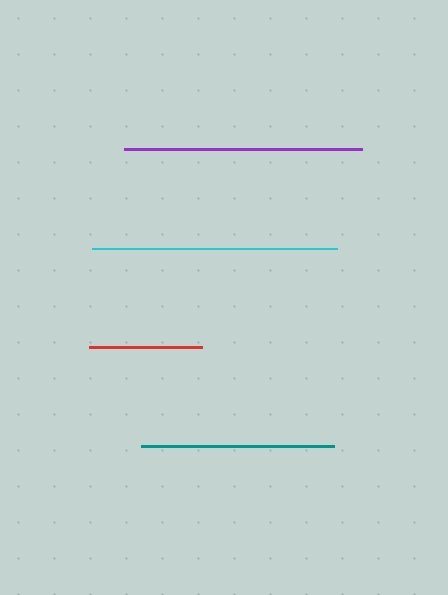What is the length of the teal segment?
The teal segment is approximately 193 pixels long.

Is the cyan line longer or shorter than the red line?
The cyan line is longer than the red line.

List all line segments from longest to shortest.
From longest to shortest: cyan, purple, teal, red.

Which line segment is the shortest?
The red line is the shortest at approximately 114 pixels.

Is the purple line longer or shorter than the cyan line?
The cyan line is longer than the purple line.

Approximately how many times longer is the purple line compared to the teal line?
The purple line is approximately 1.2 times the length of the teal line.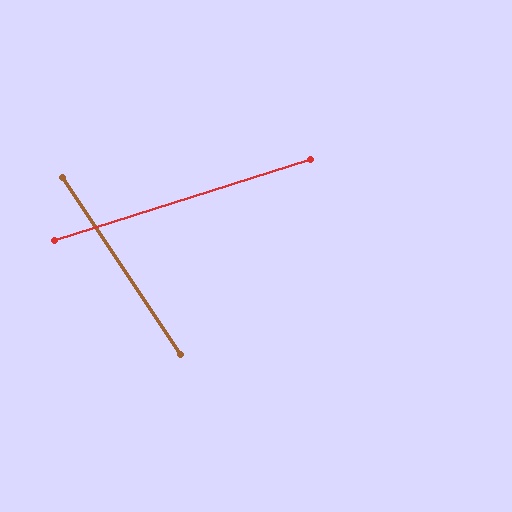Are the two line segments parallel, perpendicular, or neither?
Neither parallel nor perpendicular — they differ by about 74°.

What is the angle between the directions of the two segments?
Approximately 74 degrees.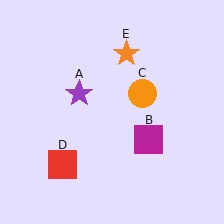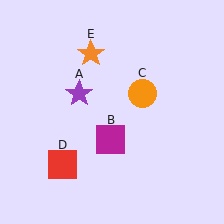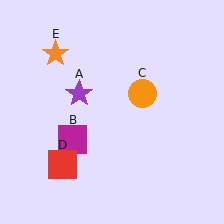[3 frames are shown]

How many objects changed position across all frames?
2 objects changed position: magenta square (object B), orange star (object E).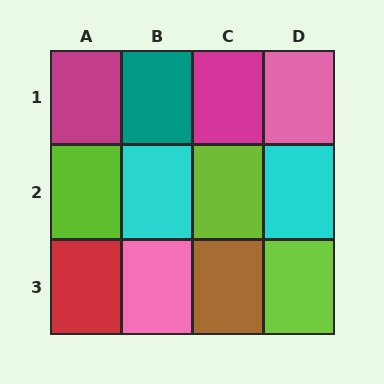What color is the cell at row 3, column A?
Red.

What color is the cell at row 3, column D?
Lime.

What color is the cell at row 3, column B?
Pink.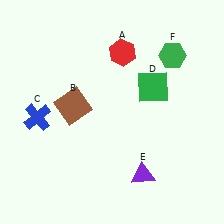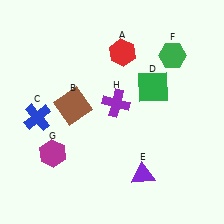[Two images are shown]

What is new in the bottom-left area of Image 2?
A magenta hexagon (G) was added in the bottom-left area of Image 2.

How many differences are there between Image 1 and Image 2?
There are 2 differences between the two images.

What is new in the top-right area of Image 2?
A purple cross (H) was added in the top-right area of Image 2.